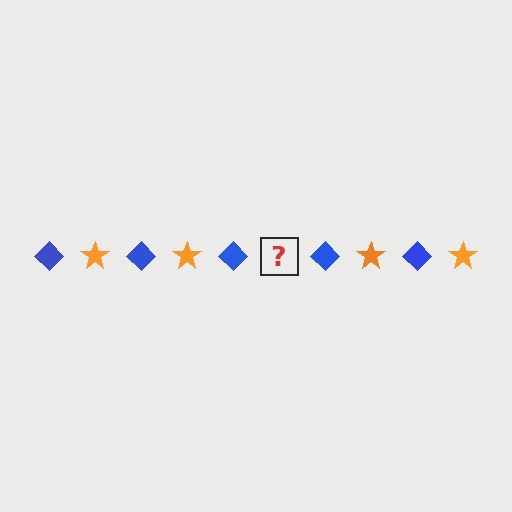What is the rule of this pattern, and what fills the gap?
The rule is that the pattern alternates between blue diamond and orange star. The gap should be filled with an orange star.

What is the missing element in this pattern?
The missing element is an orange star.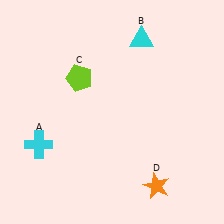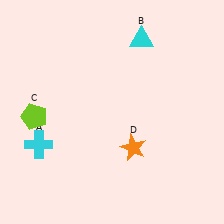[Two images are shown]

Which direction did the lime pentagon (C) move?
The lime pentagon (C) moved left.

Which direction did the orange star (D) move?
The orange star (D) moved up.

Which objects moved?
The objects that moved are: the lime pentagon (C), the orange star (D).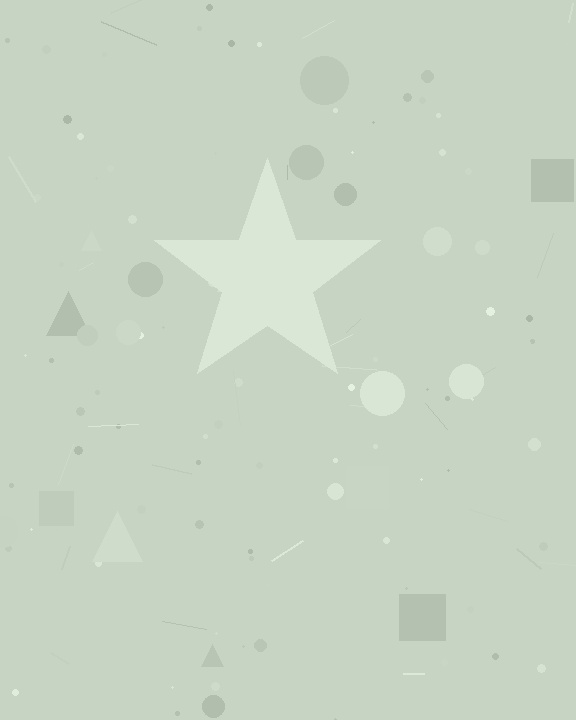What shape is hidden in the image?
A star is hidden in the image.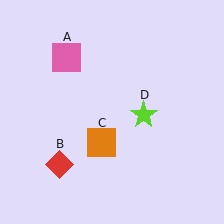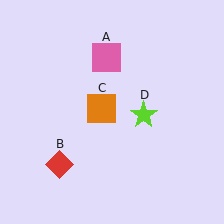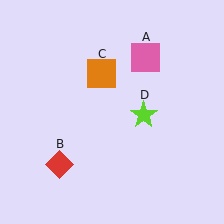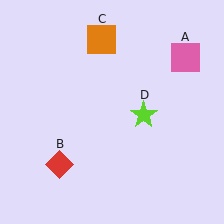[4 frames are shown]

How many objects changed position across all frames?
2 objects changed position: pink square (object A), orange square (object C).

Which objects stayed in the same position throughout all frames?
Red diamond (object B) and lime star (object D) remained stationary.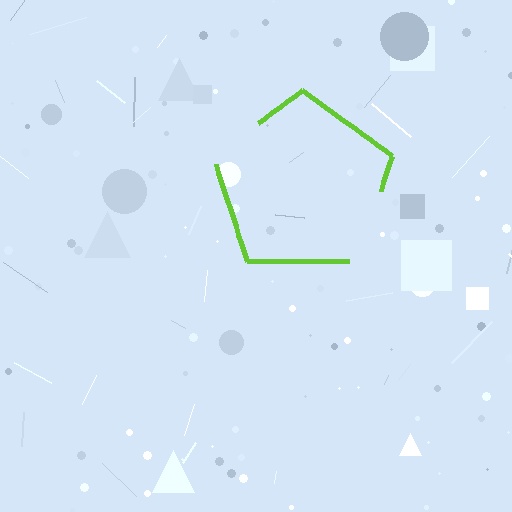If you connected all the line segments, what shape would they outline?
They would outline a pentagon.